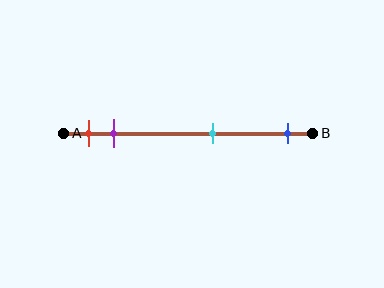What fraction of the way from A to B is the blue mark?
The blue mark is approximately 90% (0.9) of the way from A to B.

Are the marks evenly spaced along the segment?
No, the marks are not evenly spaced.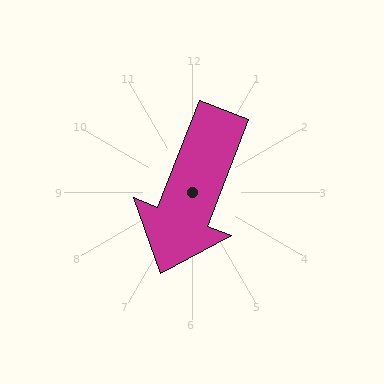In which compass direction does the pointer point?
South.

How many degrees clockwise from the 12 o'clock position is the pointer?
Approximately 201 degrees.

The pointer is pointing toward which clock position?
Roughly 7 o'clock.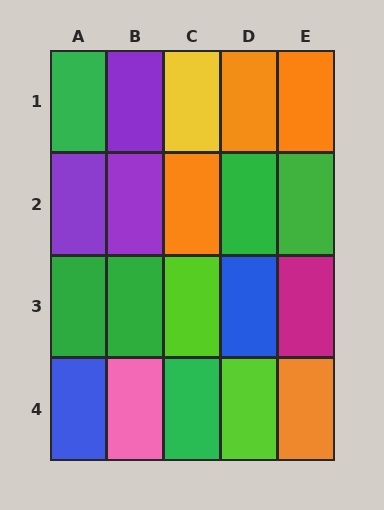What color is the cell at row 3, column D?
Blue.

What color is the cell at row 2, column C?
Orange.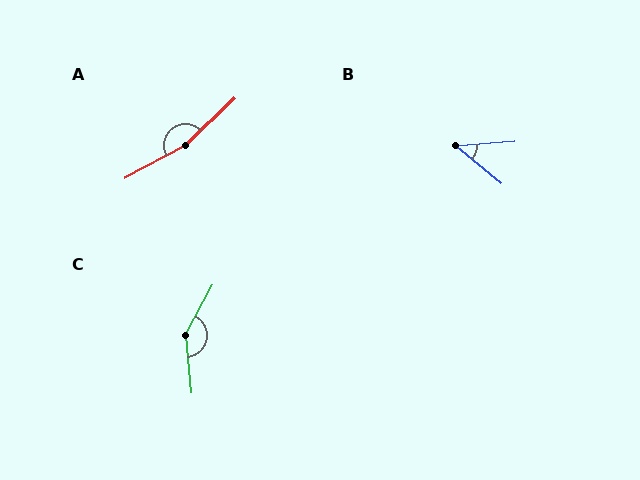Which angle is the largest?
A, at approximately 165 degrees.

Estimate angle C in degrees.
Approximately 146 degrees.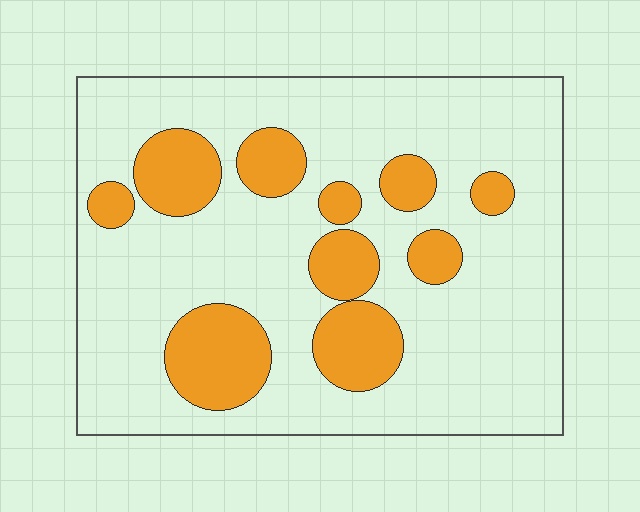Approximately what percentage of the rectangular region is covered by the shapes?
Approximately 25%.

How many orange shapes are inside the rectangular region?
10.